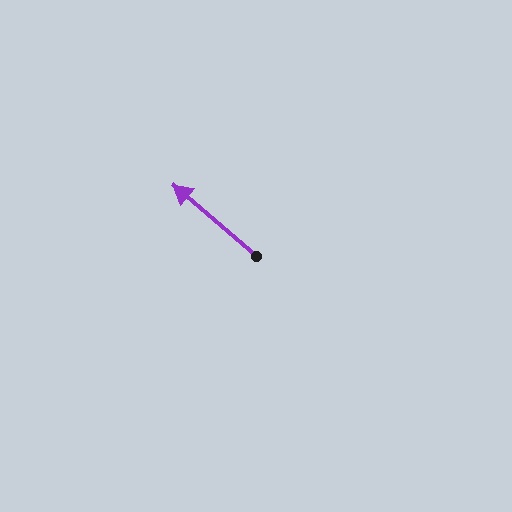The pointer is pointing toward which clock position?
Roughly 10 o'clock.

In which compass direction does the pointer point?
Northwest.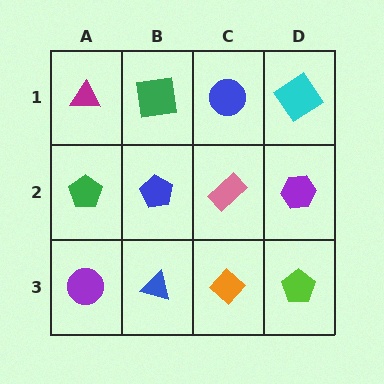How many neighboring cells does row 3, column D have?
2.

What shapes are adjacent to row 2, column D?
A cyan diamond (row 1, column D), a lime pentagon (row 3, column D), a pink rectangle (row 2, column C).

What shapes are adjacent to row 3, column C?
A pink rectangle (row 2, column C), a blue triangle (row 3, column B), a lime pentagon (row 3, column D).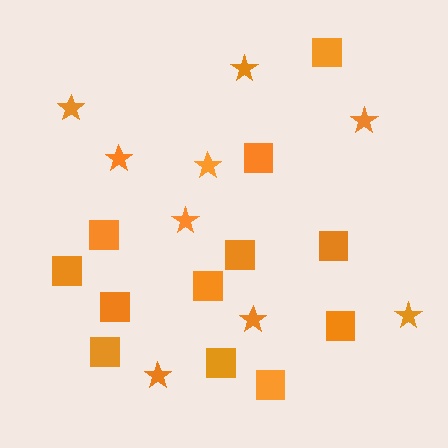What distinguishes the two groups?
There are 2 groups: one group of squares (12) and one group of stars (9).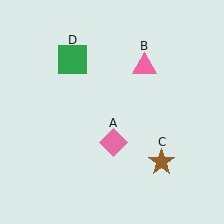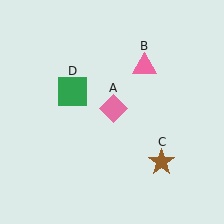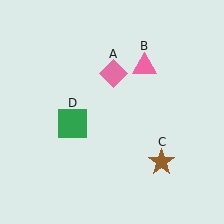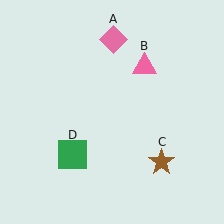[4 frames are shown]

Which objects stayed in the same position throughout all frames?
Pink triangle (object B) and brown star (object C) remained stationary.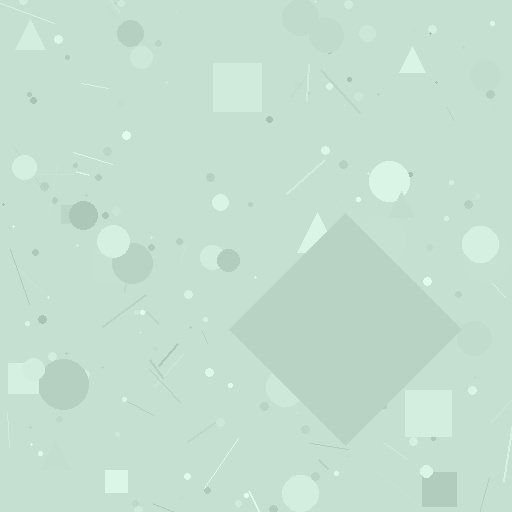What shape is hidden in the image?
A diamond is hidden in the image.